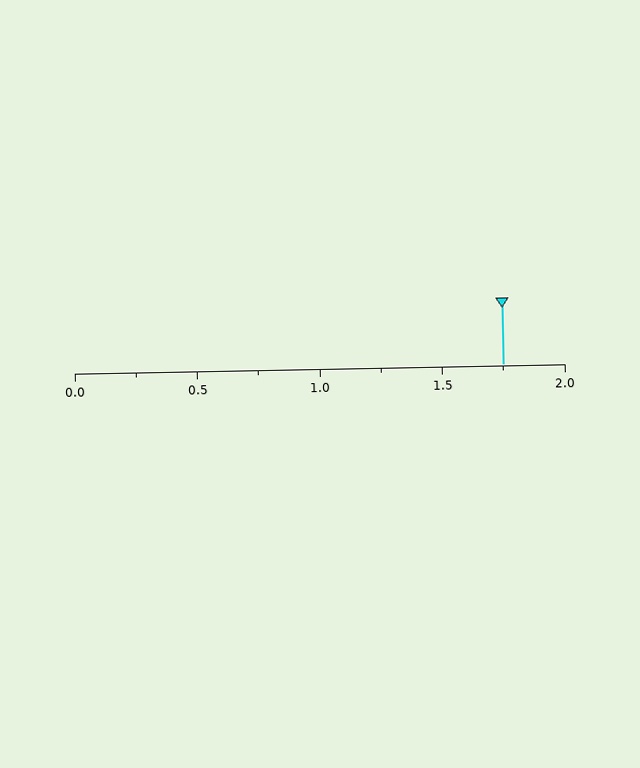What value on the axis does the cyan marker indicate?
The marker indicates approximately 1.75.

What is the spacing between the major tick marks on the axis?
The major ticks are spaced 0.5 apart.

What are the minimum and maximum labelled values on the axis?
The axis runs from 0.0 to 2.0.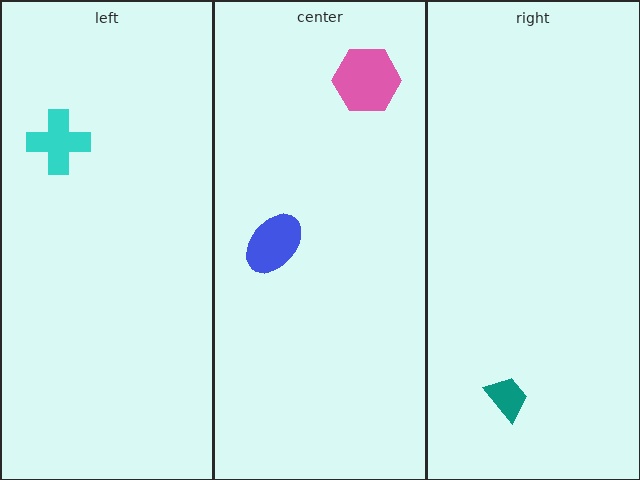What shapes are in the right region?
The teal trapezoid.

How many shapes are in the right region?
1.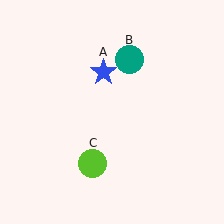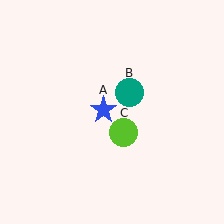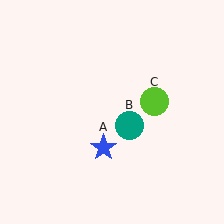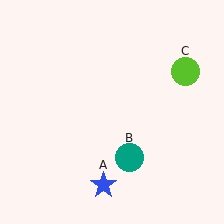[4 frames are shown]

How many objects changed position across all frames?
3 objects changed position: blue star (object A), teal circle (object B), lime circle (object C).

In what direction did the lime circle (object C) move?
The lime circle (object C) moved up and to the right.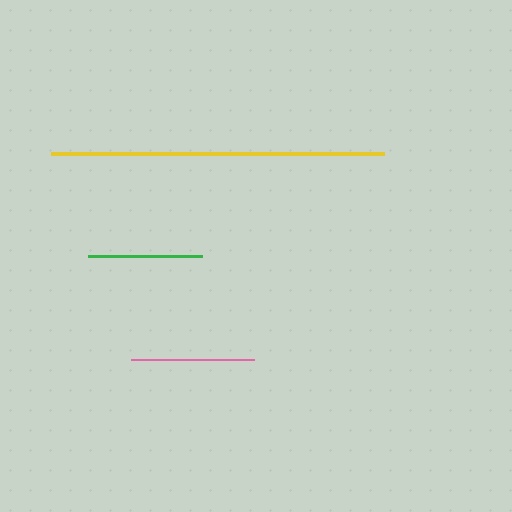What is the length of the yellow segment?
The yellow segment is approximately 333 pixels long.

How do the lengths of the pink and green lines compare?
The pink and green lines are approximately the same length.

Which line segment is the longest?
The yellow line is the longest at approximately 333 pixels.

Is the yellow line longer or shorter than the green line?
The yellow line is longer than the green line.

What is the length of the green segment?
The green segment is approximately 114 pixels long.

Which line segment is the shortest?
The green line is the shortest at approximately 114 pixels.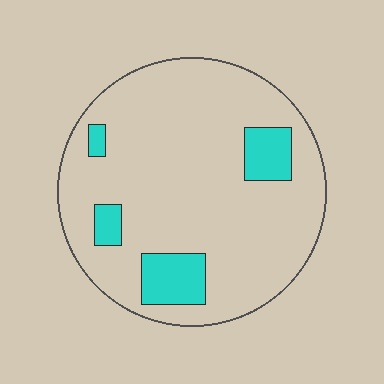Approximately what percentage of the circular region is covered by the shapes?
Approximately 15%.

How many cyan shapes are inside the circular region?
4.